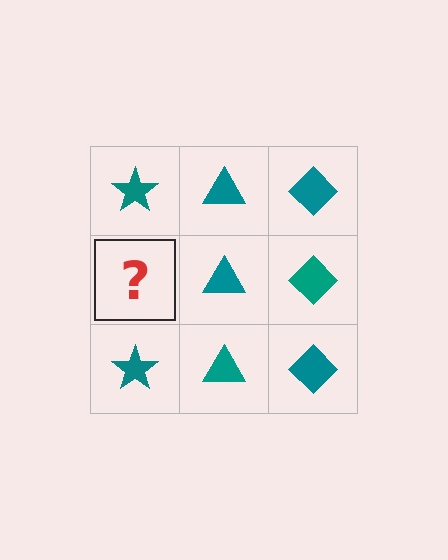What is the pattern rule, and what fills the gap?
The rule is that each column has a consistent shape. The gap should be filled with a teal star.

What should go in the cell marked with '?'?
The missing cell should contain a teal star.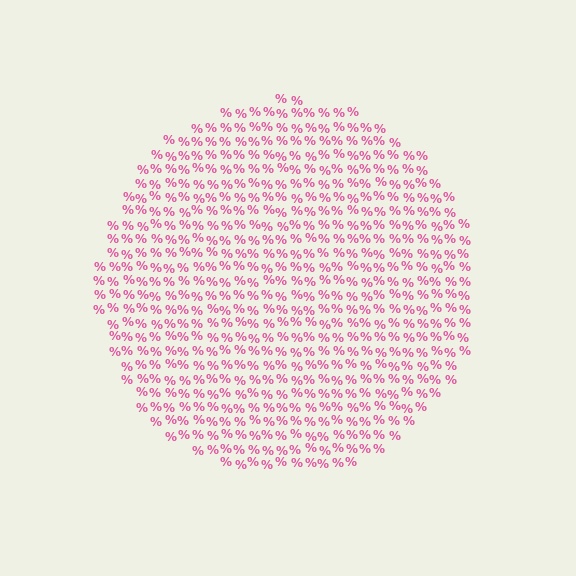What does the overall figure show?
The overall figure shows a circle.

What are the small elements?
The small elements are percent signs.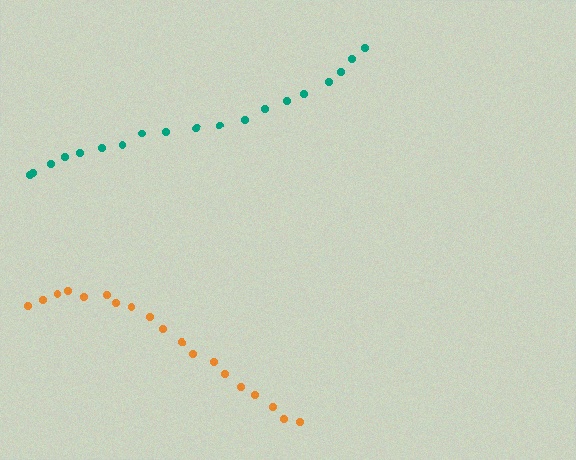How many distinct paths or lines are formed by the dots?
There are 2 distinct paths.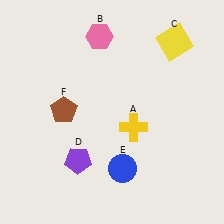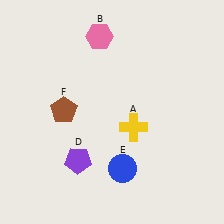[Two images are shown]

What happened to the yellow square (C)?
The yellow square (C) was removed in Image 2. It was in the top-right area of Image 1.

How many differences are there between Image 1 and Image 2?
There is 1 difference between the two images.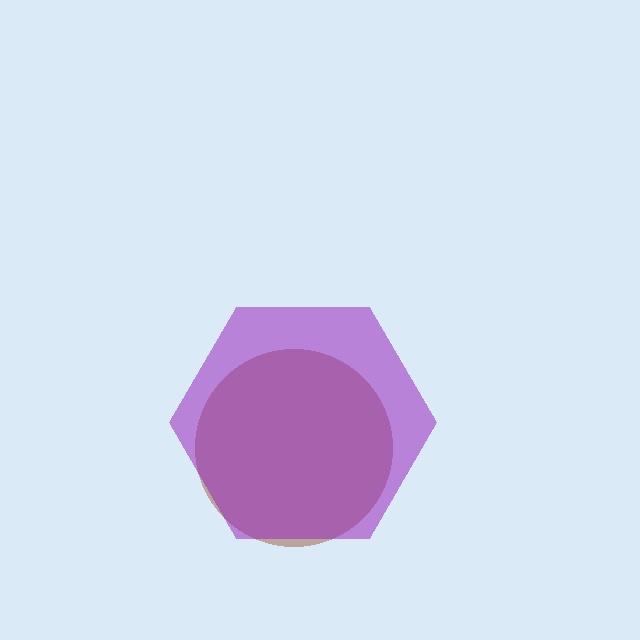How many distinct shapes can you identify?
There are 2 distinct shapes: a brown circle, a purple hexagon.